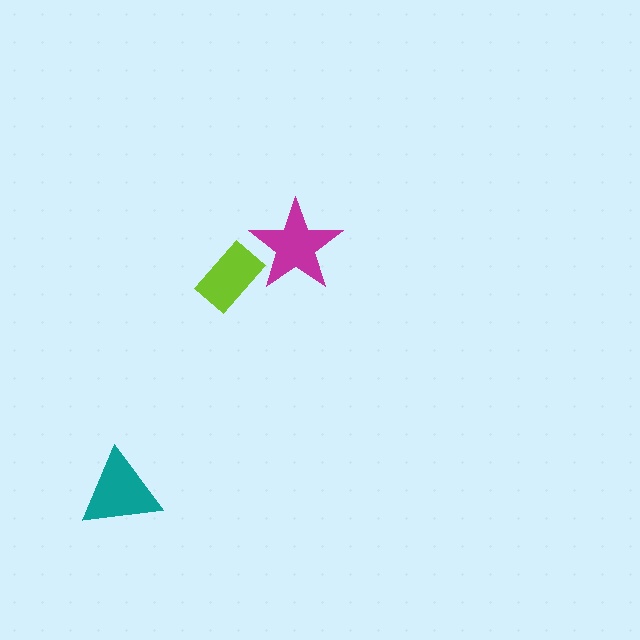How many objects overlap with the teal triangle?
0 objects overlap with the teal triangle.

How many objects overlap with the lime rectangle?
1 object overlaps with the lime rectangle.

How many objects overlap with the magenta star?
1 object overlaps with the magenta star.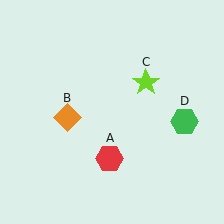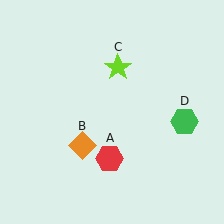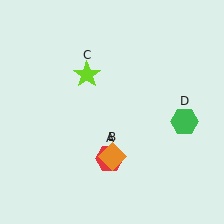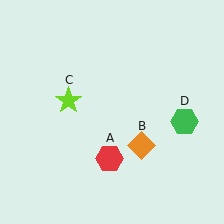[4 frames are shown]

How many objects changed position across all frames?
2 objects changed position: orange diamond (object B), lime star (object C).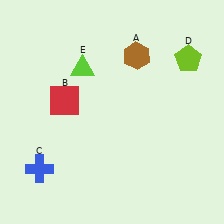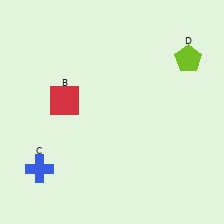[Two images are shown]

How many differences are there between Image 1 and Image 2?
There are 2 differences between the two images.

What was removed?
The brown hexagon (A), the lime triangle (E) were removed in Image 2.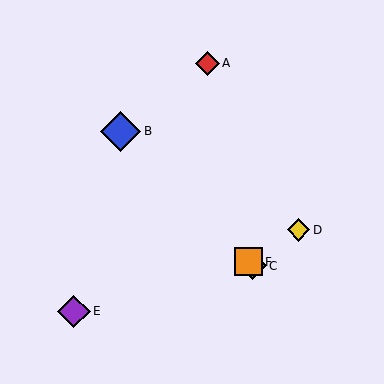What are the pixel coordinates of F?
Object F is at (248, 262).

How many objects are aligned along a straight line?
3 objects (B, C, F) are aligned along a straight line.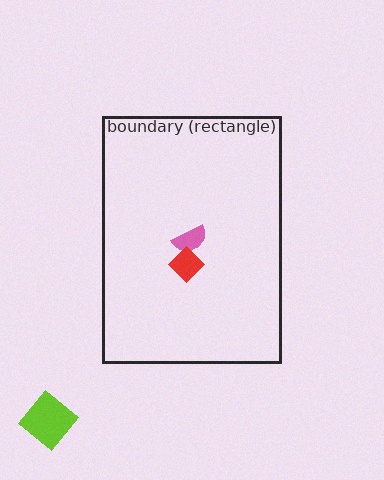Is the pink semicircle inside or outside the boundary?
Inside.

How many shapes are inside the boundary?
2 inside, 1 outside.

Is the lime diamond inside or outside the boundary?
Outside.